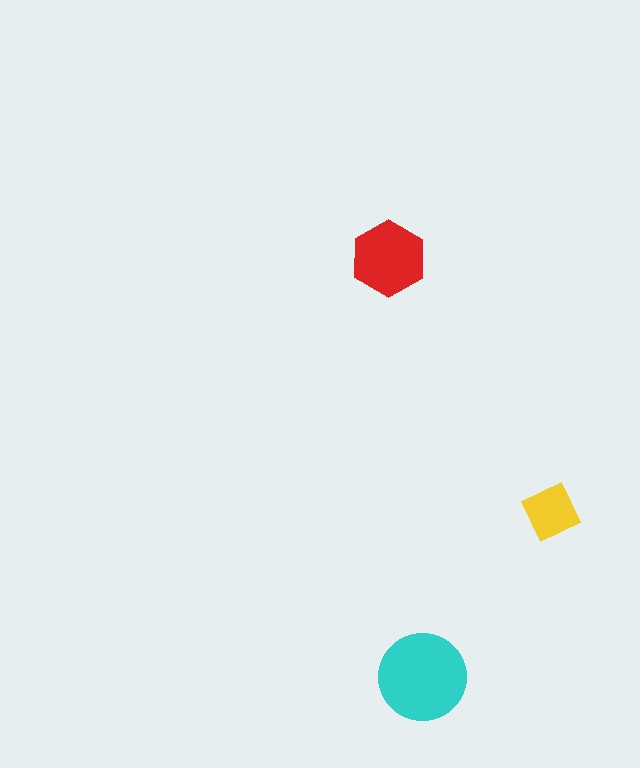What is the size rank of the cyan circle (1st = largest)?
1st.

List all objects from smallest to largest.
The yellow diamond, the red hexagon, the cyan circle.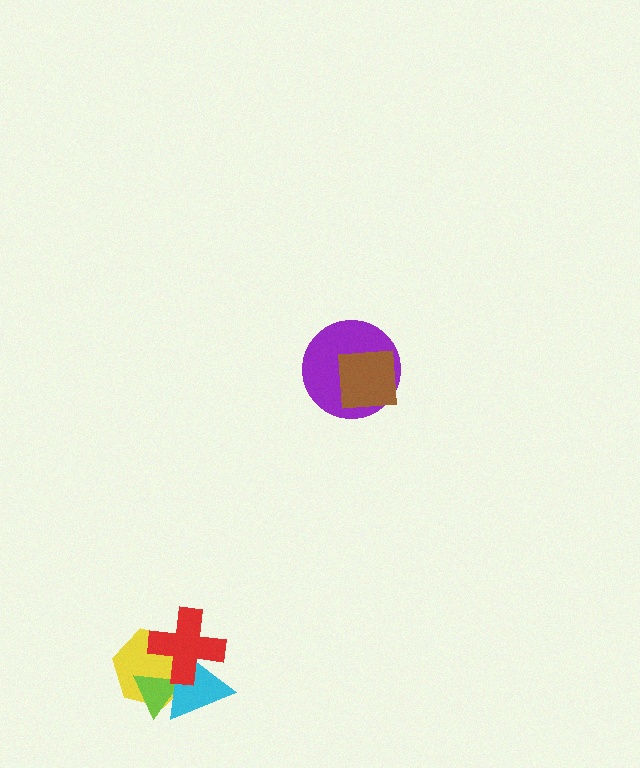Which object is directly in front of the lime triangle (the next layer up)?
The cyan triangle is directly in front of the lime triangle.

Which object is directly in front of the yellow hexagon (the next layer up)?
The lime triangle is directly in front of the yellow hexagon.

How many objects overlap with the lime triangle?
3 objects overlap with the lime triangle.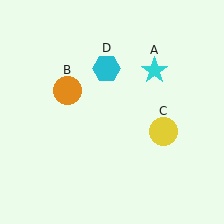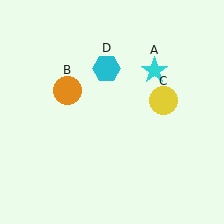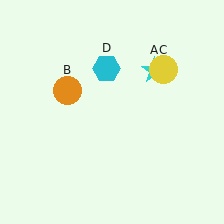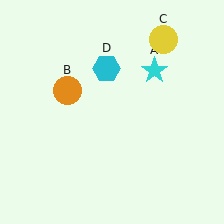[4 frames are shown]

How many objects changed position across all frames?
1 object changed position: yellow circle (object C).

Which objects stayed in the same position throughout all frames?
Cyan star (object A) and orange circle (object B) and cyan hexagon (object D) remained stationary.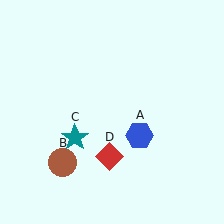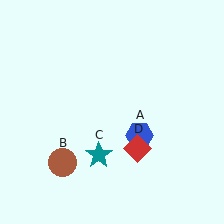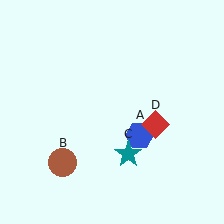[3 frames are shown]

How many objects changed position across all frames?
2 objects changed position: teal star (object C), red diamond (object D).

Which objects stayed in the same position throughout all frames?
Blue hexagon (object A) and brown circle (object B) remained stationary.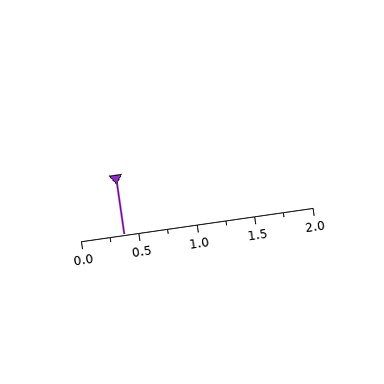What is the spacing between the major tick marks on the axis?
The major ticks are spaced 0.5 apart.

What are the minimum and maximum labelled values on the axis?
The axis runs from 0.0 to 2.0.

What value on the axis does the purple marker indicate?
The marker indicates approximately 0.38.